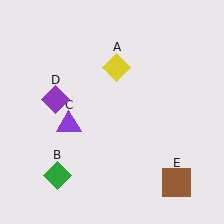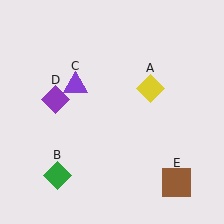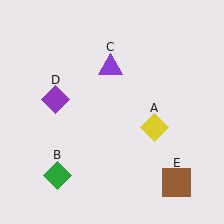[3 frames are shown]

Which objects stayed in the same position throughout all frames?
Green diamond (object B) and purple diamond (object D) and brown square (object E) remained stationary.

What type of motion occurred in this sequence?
The yellow diamond (object A), purple triangle (object C) rotated clockwise around the center of the scene.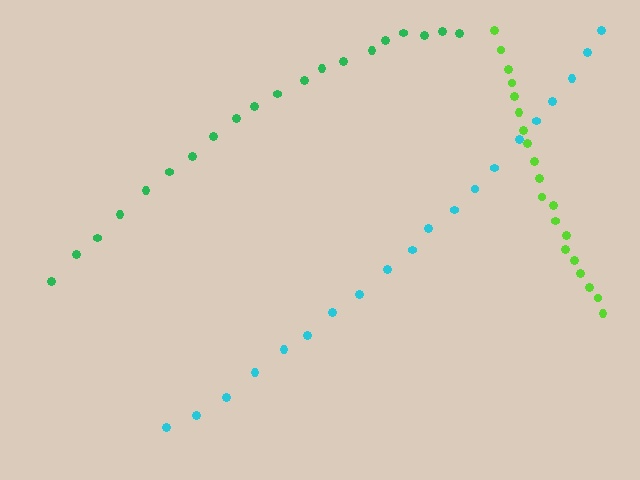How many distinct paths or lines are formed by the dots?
There are 3 distinct paths.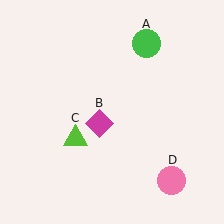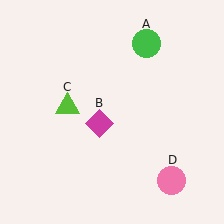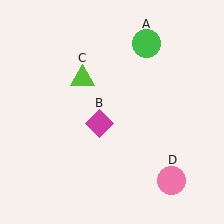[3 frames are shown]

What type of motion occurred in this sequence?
The lime triangle (object C) rotated clockwise around the center of the scene.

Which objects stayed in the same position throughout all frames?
Green circle (object A) and magenta diamond (object B) and pink circle (object D) remained stationary.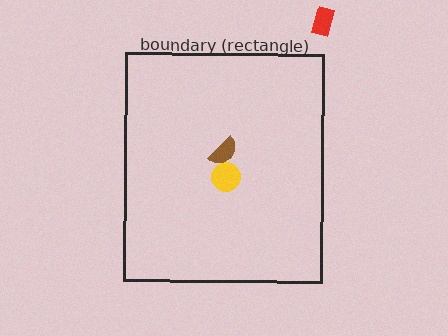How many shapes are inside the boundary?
2 inside, 1 outside.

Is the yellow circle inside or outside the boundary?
Inside.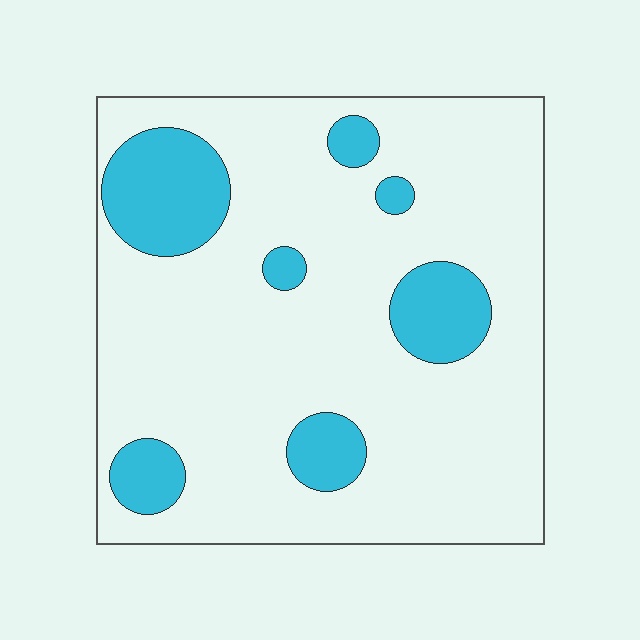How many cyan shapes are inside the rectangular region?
7.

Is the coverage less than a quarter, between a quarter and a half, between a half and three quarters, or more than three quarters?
Less than a quarter.